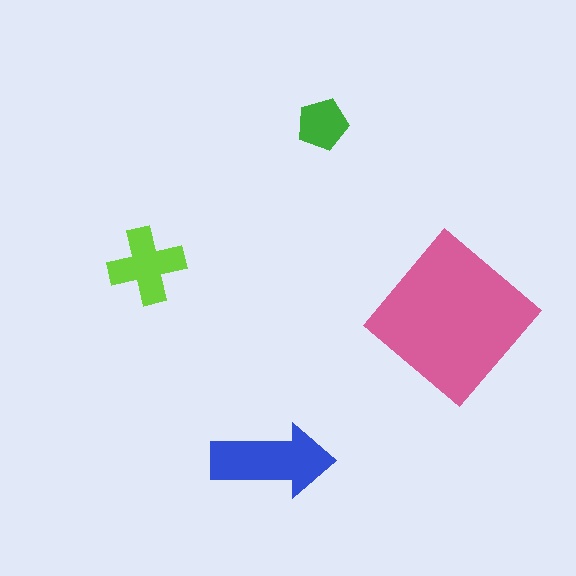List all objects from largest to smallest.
The pink diamond, the blue arrow, the lime cross, the green pentagon.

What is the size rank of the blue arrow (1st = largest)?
2nd.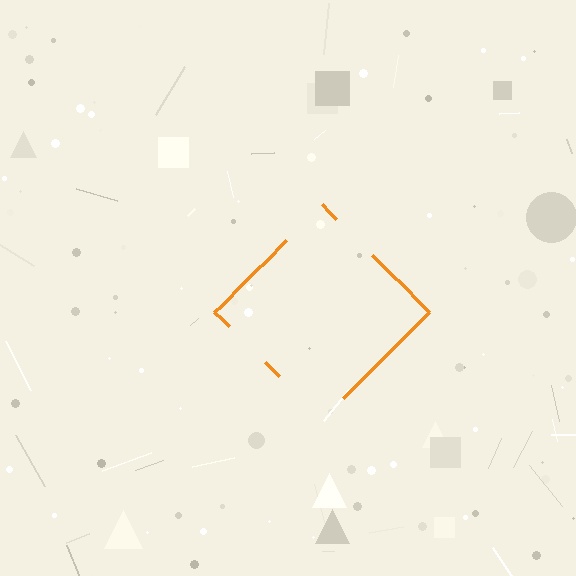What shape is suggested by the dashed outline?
The dashed outline suggests a diamond.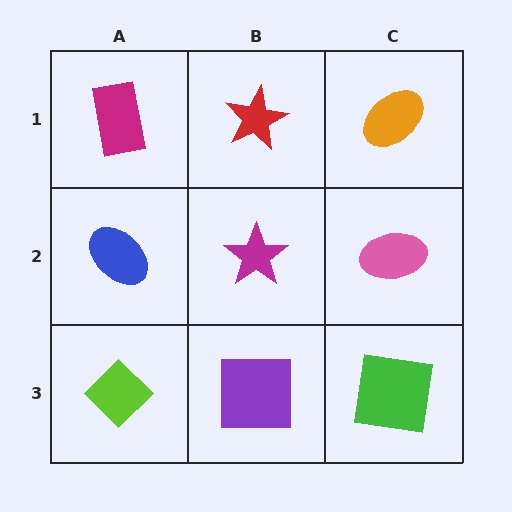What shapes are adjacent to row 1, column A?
A blue ellipse (row 2, column A), a red star (row 1, column B).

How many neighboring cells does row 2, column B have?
4.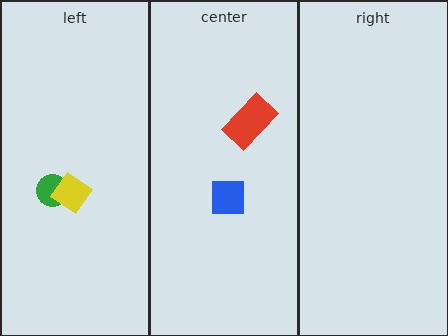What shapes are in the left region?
The green circle, the yellow diamond.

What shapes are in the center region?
The blue square, the red rectangle.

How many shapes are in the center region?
2.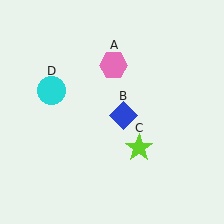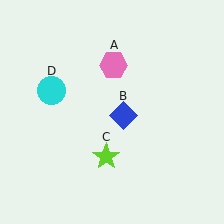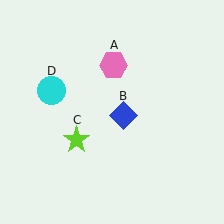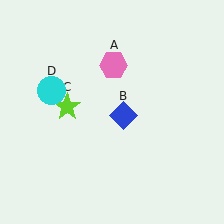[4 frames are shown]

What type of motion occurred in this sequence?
The lime star (object C) rotated clockwise around the center of the scene.